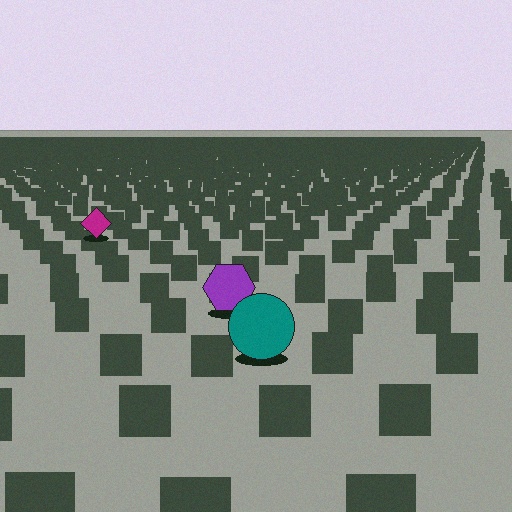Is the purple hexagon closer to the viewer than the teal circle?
No. The teal circle is closer — you can tell from the texture gradient: the ground texture is coarser near it.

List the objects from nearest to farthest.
From nearest to farthest: the teal circle, the purple hexagon, the magenta diamond.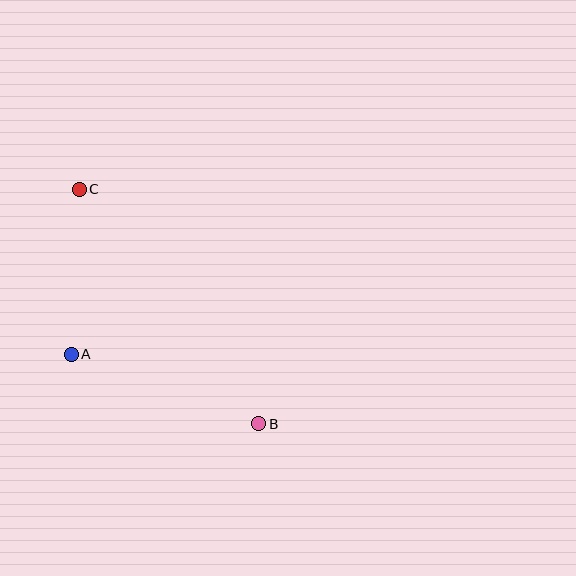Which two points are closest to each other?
Points A and C are closest to each other.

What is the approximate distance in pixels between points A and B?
The distance between A and B is approximately 200 pixels.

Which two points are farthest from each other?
Points B and C are farthest from each other.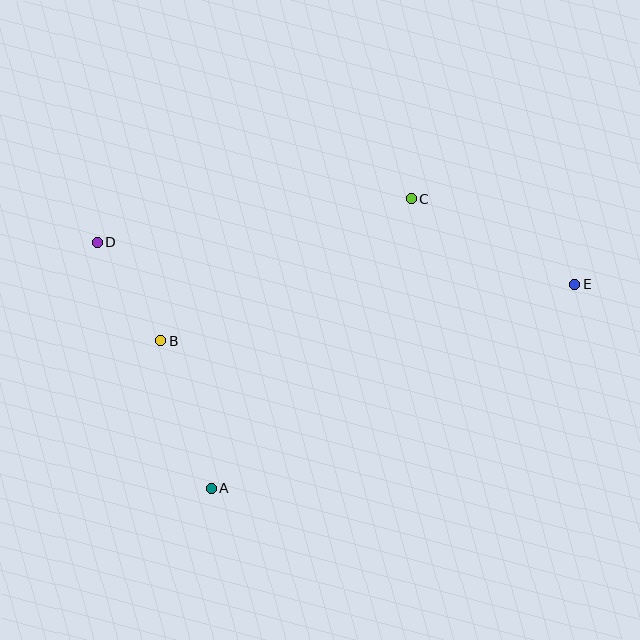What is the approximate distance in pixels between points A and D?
The distance between A and D is approximately 271 pixels.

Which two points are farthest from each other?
Points D and E are farthest from each other.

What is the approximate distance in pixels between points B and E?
The distance between B and E is approximately 418 pixels.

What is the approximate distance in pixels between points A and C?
The distance between A and C is approximately 352 pixels.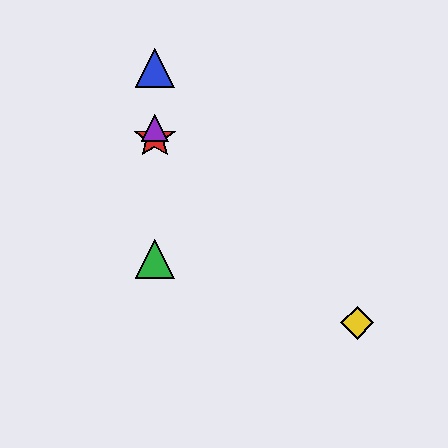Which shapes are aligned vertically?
The red star, the blue triangle, the green triangle, the purple triangle are aligned vertically.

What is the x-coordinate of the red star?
The red star is at x≈155.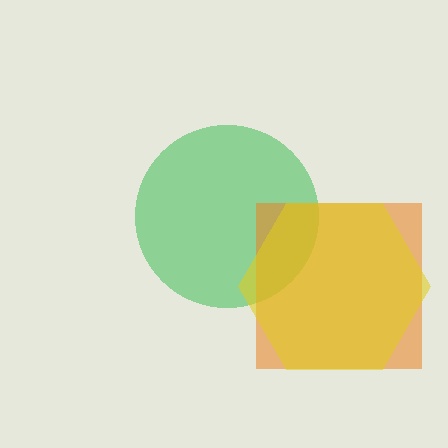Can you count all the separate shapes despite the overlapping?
Yes, there are 3 separate shapes.